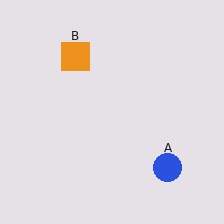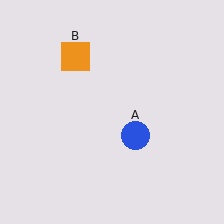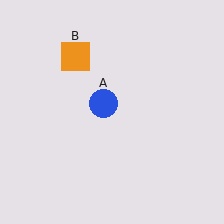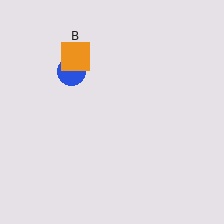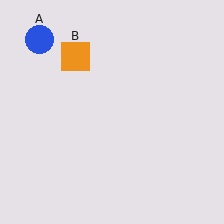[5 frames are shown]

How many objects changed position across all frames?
1 object changed position: blue circle (object A).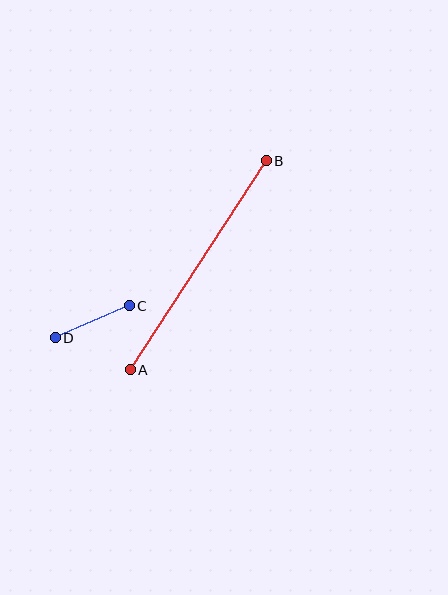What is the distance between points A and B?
The distance is approximately 249 pixels.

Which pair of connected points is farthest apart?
Points A and B are farthest apart.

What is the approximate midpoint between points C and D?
The midpoint is at approximately (92, 322) pixels.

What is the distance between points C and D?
The distance is approximately 81 pixels.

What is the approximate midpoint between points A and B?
The midpoint is at approximately (198, 265) pixels.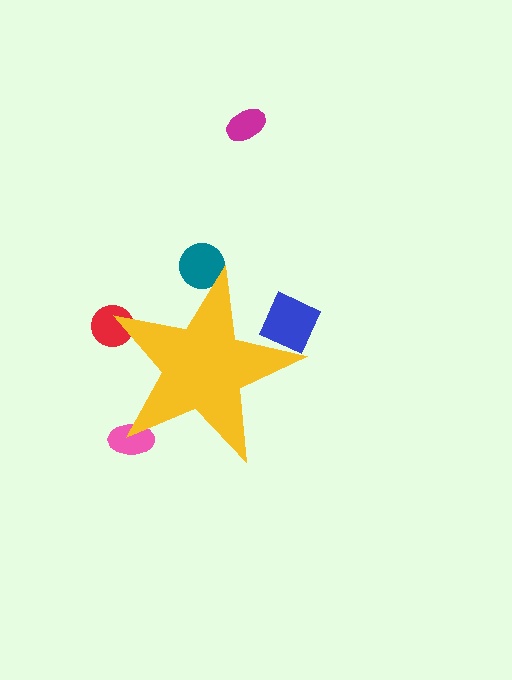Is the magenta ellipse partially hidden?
No, the magenta ellipse is fully visible.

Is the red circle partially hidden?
Yes, the red circle is partially hidden behind the yellow star.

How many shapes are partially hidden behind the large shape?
4 shapes are partially hidden.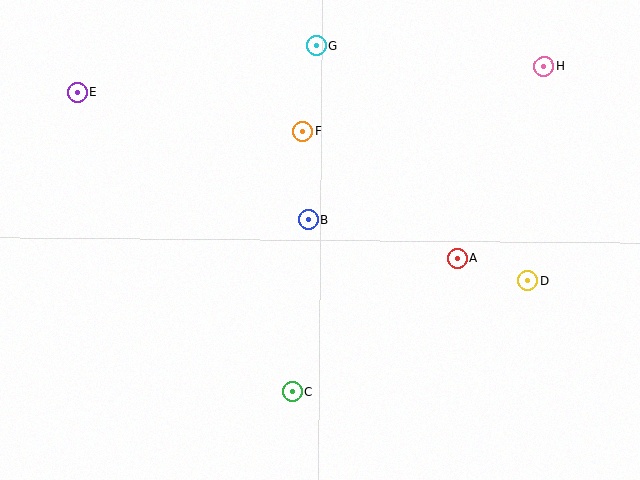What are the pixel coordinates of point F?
Point F is at (303, 131).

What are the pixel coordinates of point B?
Point B is at (308, 220).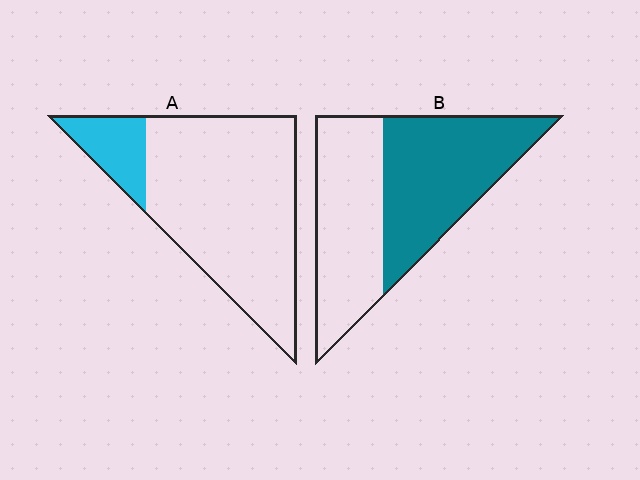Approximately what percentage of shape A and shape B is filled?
A is approximately 15% and B is approximately 55%.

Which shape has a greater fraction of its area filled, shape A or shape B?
Shape B.